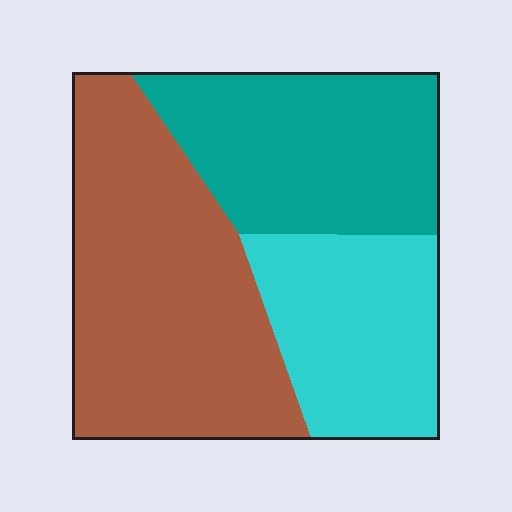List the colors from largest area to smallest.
From largest to smallest: brown, teal, cyan.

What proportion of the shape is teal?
Teal takes up about one third (1/3) of the shape.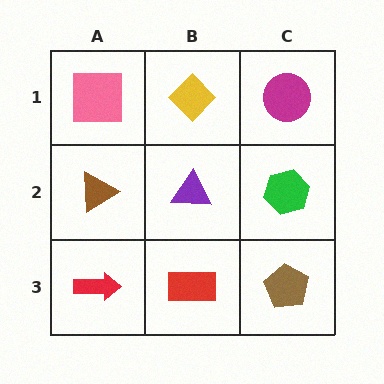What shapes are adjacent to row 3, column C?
A green hexagon (row 2, column C), a red rectangle (row 3, column B).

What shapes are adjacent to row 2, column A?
A pink square (row 1, column A), a red arrow (row 3, column A), a purple triangle (row 2, column B).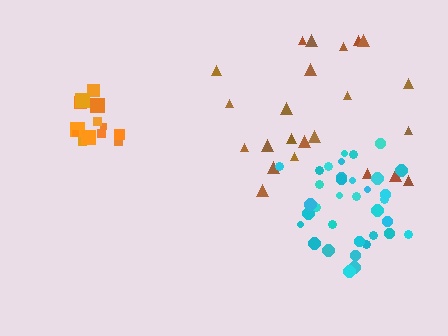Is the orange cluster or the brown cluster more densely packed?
Orange.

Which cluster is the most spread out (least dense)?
Brown.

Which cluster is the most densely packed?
Orange.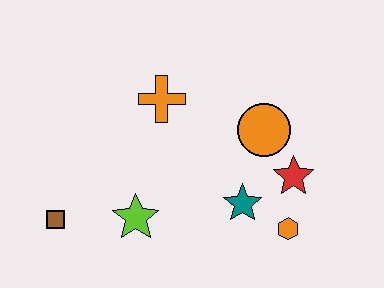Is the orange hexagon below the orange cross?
Yes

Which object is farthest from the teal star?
The brown square is farthest from the teal star.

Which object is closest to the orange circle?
The red star is closest to the orange circle.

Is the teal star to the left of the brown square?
No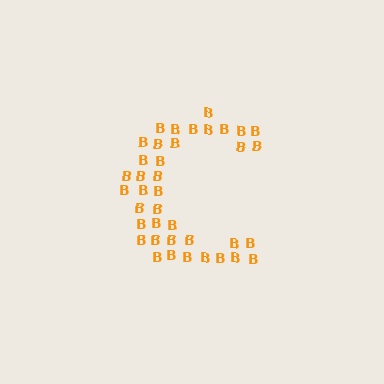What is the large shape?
The large shape is the letter C.